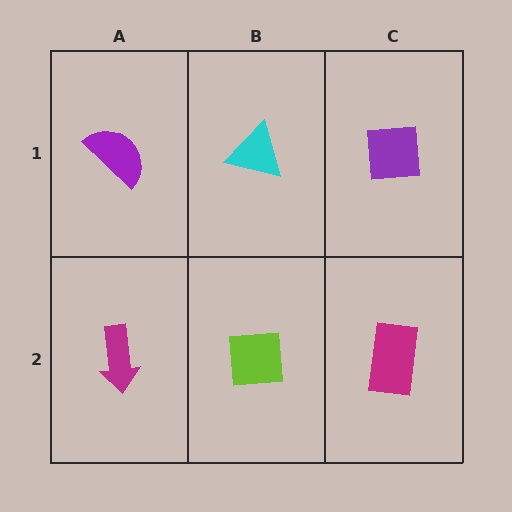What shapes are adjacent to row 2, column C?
A purple square (row 1, column C), a lime square (row 2, column B).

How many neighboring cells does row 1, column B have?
3.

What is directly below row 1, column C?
A magenta rectangle.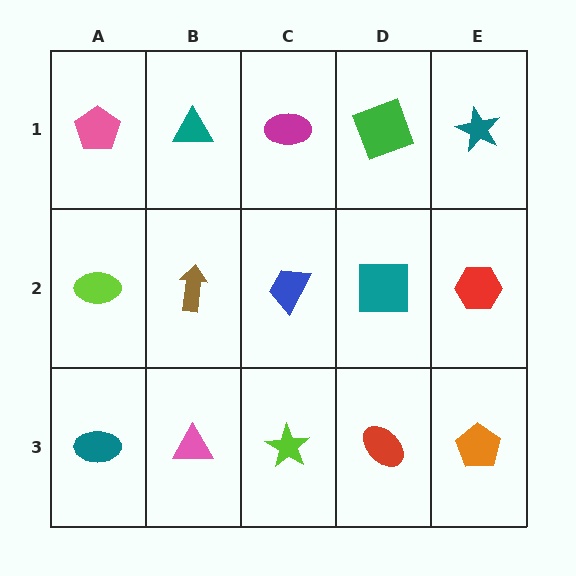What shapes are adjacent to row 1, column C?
A blue trapezoid (row 2, column C), a teal triangle (row 1, column B), a green square (row 1, column D).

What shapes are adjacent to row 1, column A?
A lime ellipse (row 2, column A), a teal triangle (row 1, column B).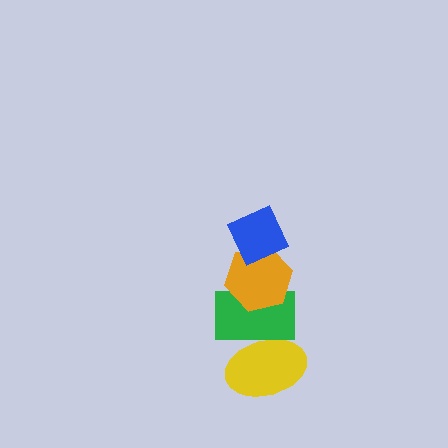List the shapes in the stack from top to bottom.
From top to bottom: the blue diamond, the orange hexagon, the green rectangle, the yellow ellipse.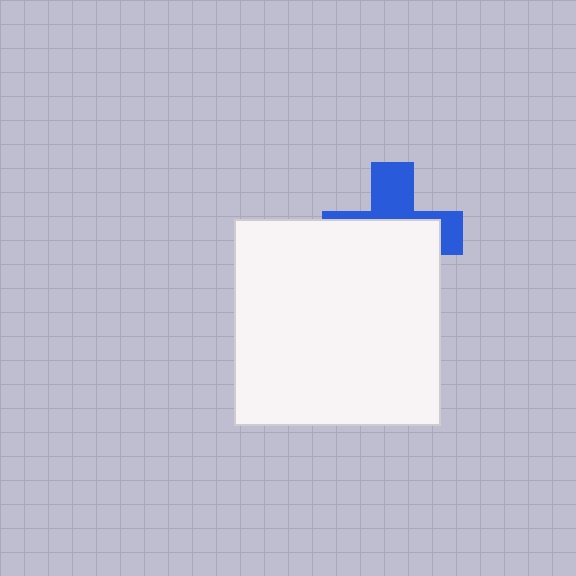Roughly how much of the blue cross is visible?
A small part of it is visible (roughly 39%).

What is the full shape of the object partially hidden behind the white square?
The partially hidden object is a blue cross.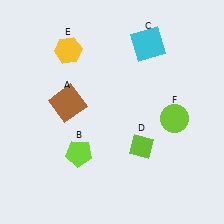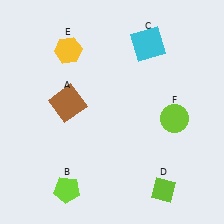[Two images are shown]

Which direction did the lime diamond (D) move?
The lime diamond (D) moved down.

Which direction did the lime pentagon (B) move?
The lime pentagon (B) moved down.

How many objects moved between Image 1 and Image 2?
2 objects moved between the two images.